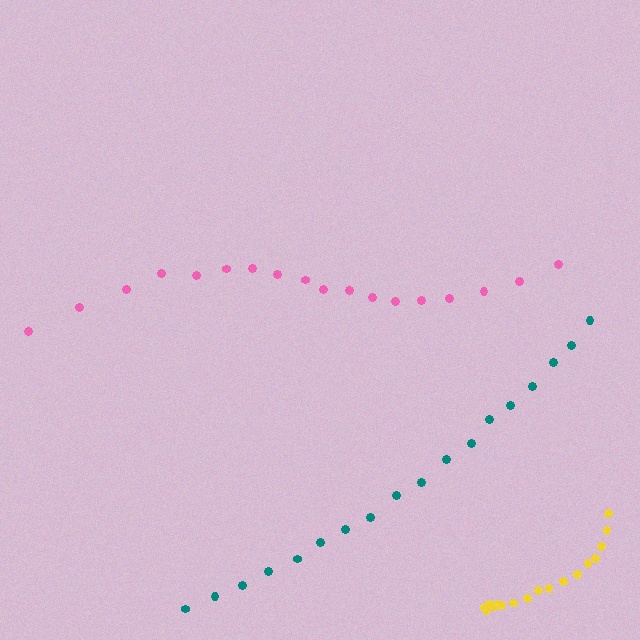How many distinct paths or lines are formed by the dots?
There are 3 distinct paths.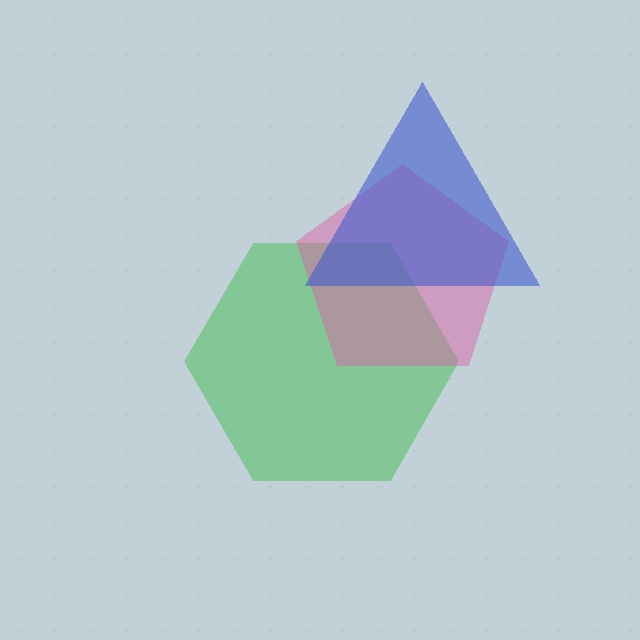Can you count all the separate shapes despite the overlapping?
Yes, there are 3 separate shapes.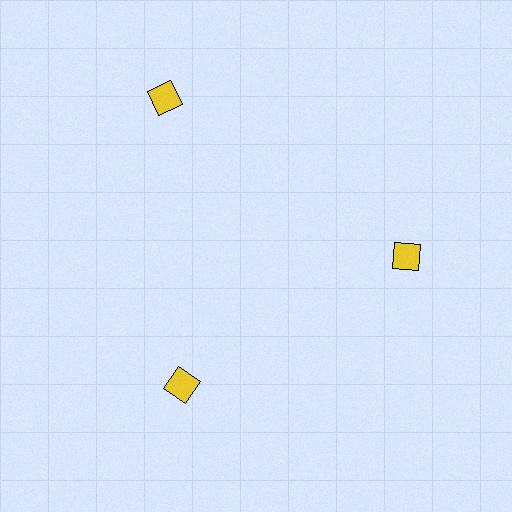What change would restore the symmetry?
The symmetry would be restored by moving it inward, back onto the ring so that all 3 squares sit at equal angles and equal distance from the center.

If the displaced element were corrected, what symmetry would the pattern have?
It would have 3-fold rotational symmetry — the pattern would map onto itself every 120 degrees.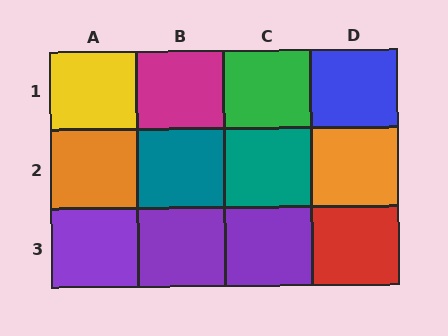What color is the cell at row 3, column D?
Red.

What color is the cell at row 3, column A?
Purple.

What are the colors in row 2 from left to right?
Orange, teal, teal, orange.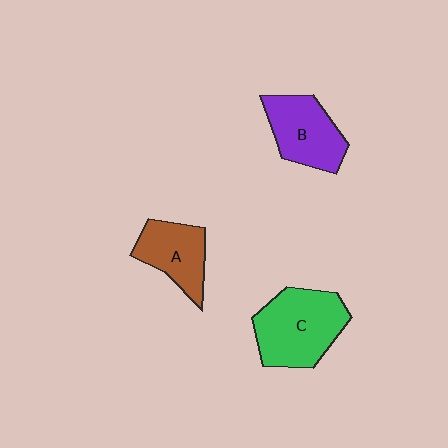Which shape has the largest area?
Shape C (green).